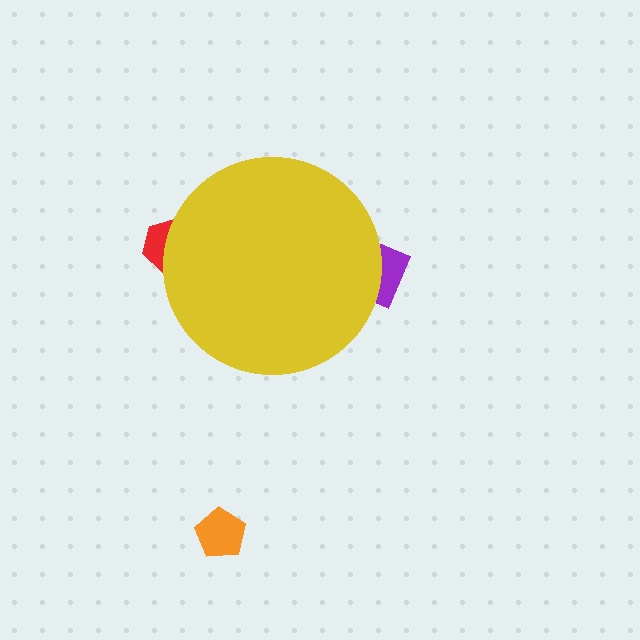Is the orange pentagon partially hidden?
No, the orange pentagon is fully visible.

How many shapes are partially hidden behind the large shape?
2 shapes are partially hidden.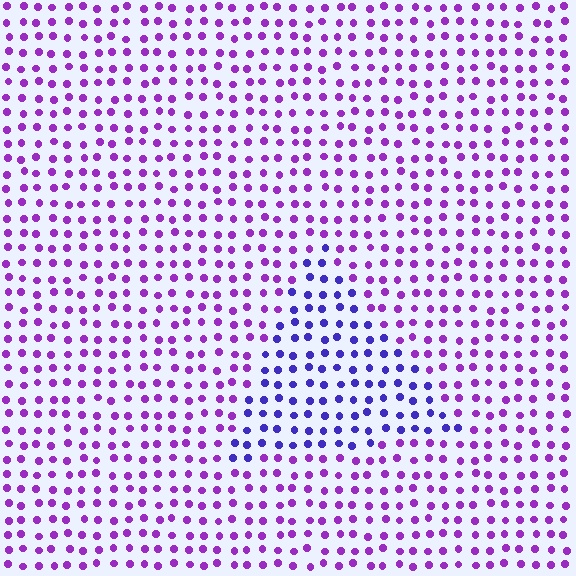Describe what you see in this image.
The image is filled with small purple elements in a uniform arrangement. A triangle-shaped region is visible where the elements are tinted to a slightly different hue, forming a subtle color boundary.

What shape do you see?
I see a triangle.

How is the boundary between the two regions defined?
The boundary is defined purely by a slight shift in hue (about 37 degrees). Spacing, size, and orientation are identical on both sides.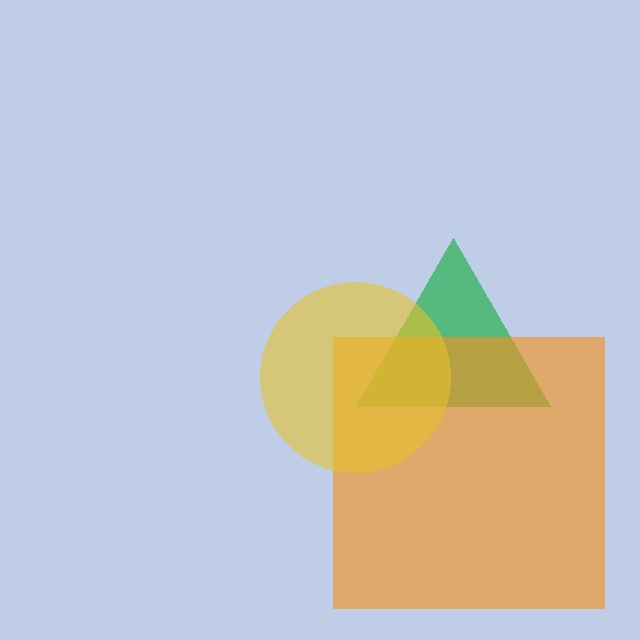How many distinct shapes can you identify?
There are 3 distinct shapes: a green triangle, an orange square, a yellow circle.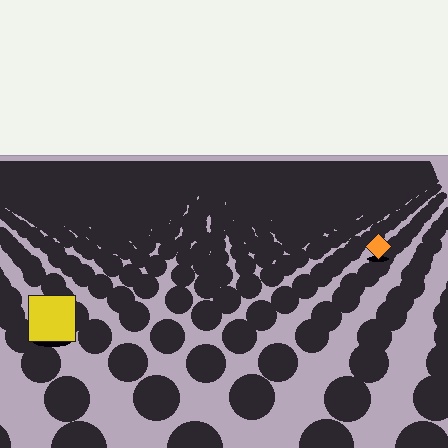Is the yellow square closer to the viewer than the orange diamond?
Yes. The yellow square is closer — you can tell from the texture gradient: the ground texture is coarser near it.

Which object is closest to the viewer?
The yellow square is closest. The texture marks near it are larger and more spread out.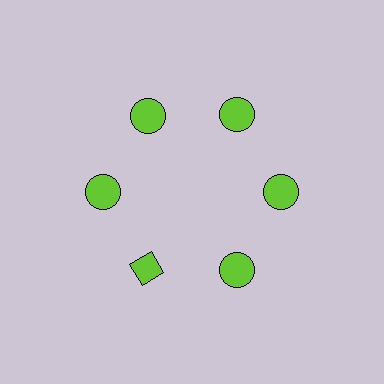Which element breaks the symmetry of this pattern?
The lime diamond at roughly the 7 o'clock position breaks the symmetry. All other shapes are lime circles.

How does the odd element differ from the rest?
It has a different shape: diamond instead of circle.